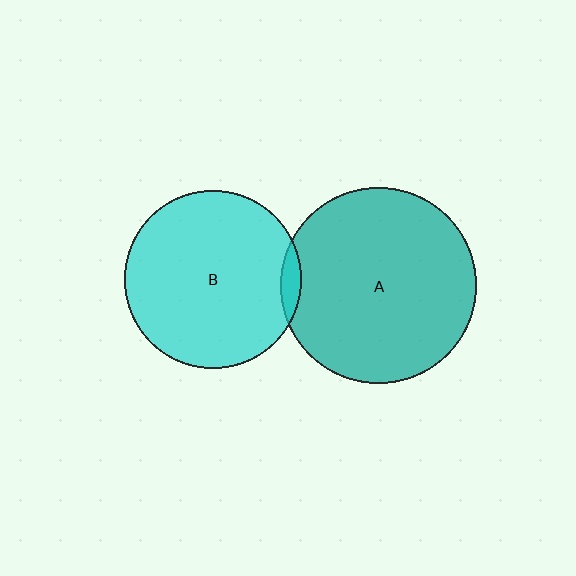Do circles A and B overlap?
Yes.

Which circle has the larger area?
Circle A (teal).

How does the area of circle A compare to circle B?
Approximately 1.2 times.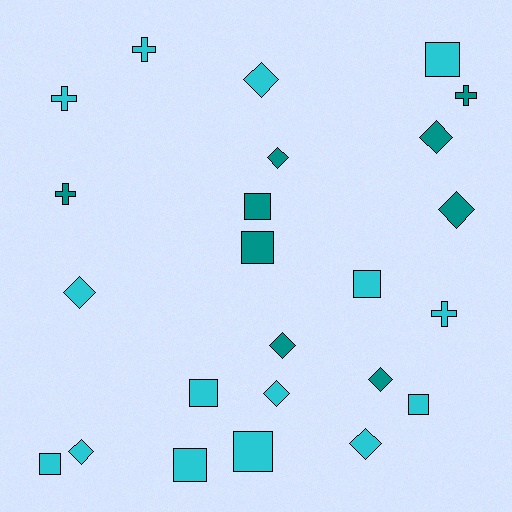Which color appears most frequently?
Cyan, with 15 objects.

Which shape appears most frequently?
Diamond, with 10 objects.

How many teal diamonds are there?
There are 5 teal diamonds.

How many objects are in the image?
There are 24 objects.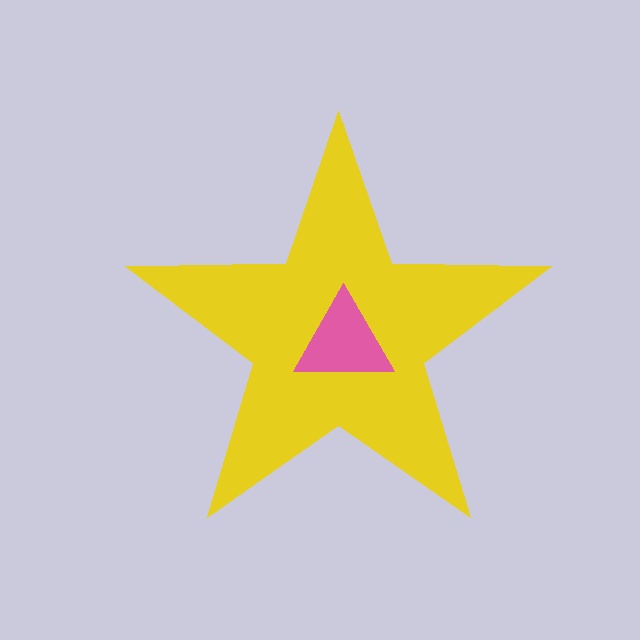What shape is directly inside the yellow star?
The pink triangle.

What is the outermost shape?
The yellow star.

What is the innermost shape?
The pink triangle.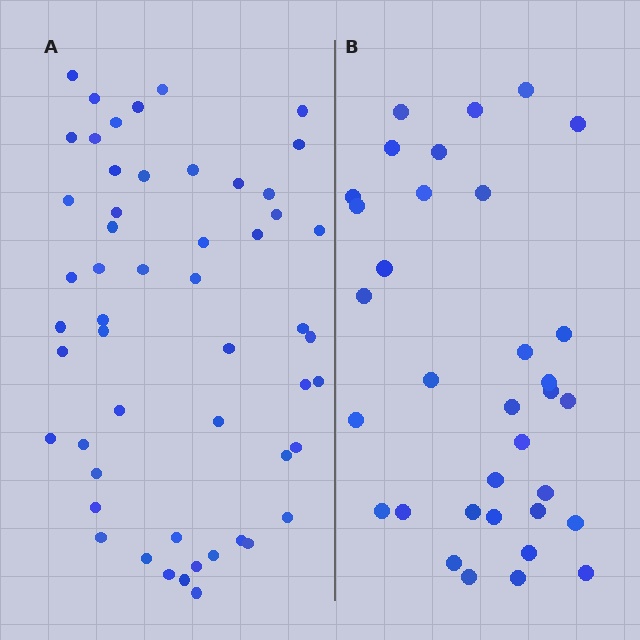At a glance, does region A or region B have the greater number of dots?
Region A (the left region) has more dots.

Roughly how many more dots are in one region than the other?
Region A has approximately 20 more dots than region B.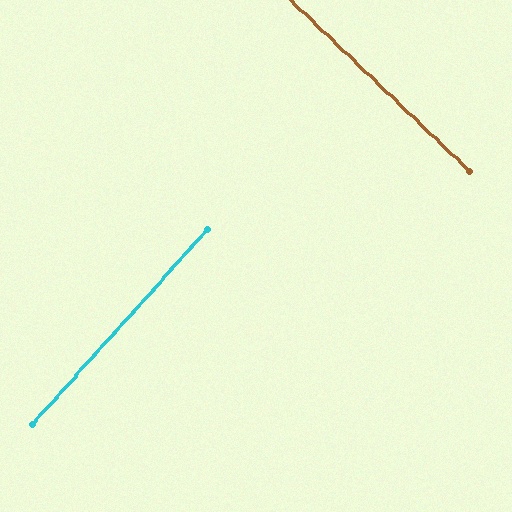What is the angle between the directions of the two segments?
Approximately 88 degrees.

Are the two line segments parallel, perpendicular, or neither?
Perpendicular — they meet at approximately 88°.